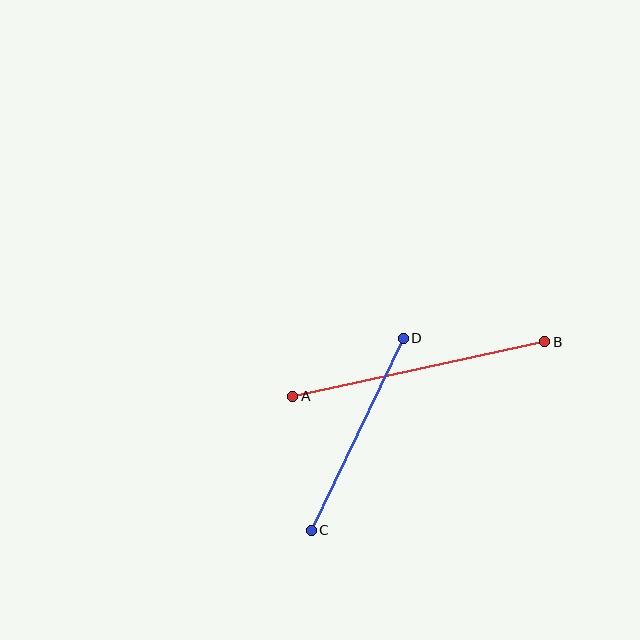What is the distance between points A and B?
The distance is approximately 258 pixels.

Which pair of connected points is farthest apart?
Points A and B are farthest apart.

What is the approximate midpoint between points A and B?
The midpoint is at approximately (419, 369) pixels.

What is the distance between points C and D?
The distance is approximately 213 pixels.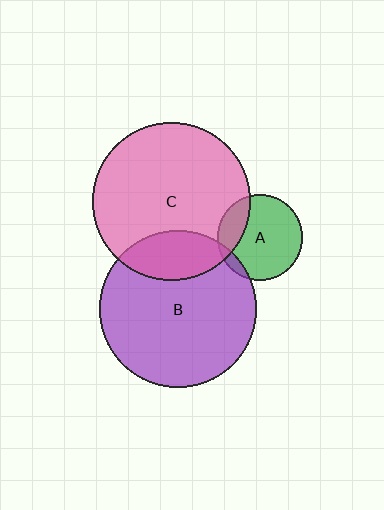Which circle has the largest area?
Circle C (pink).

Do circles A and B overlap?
Yes.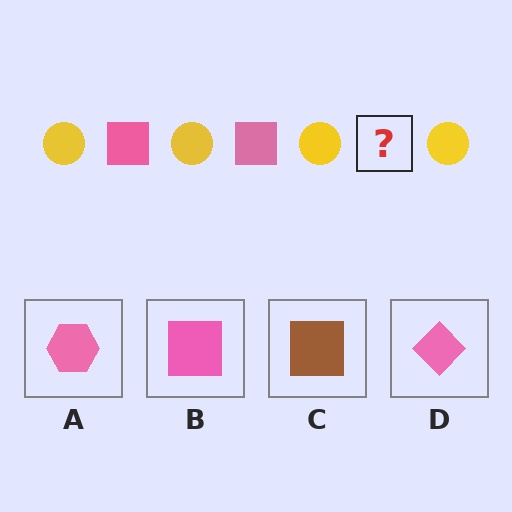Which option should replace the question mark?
Option B.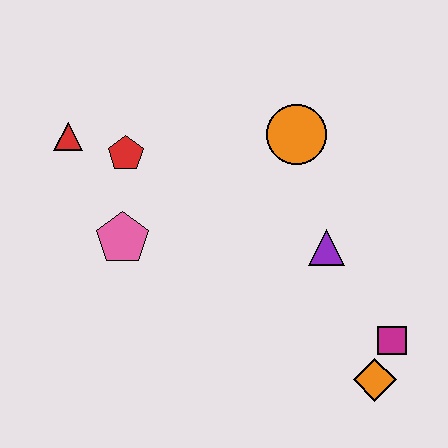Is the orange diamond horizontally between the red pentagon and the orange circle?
No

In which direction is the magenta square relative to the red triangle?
The magenta square is to the right of the red triangle.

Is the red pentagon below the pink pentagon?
No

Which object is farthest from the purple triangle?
The red triangle is farthest from the purple triangle.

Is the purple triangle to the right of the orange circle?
Yes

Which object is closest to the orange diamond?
The magenta square is closest to the orange diamond.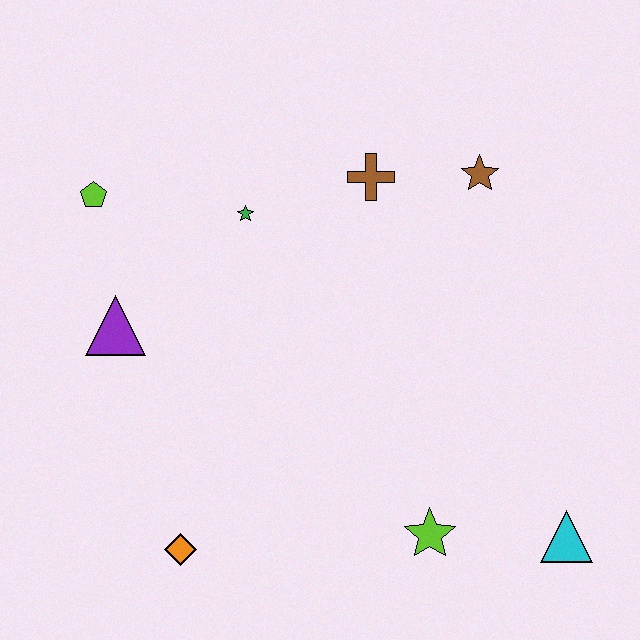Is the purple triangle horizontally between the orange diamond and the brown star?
No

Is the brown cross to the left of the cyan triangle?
Yes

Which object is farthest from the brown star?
The orange diamond is farthest from the brown star.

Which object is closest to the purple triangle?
The lime pentagon is closest to the purple triangle.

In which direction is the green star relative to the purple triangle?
The green star is to the right of the purple triangle.